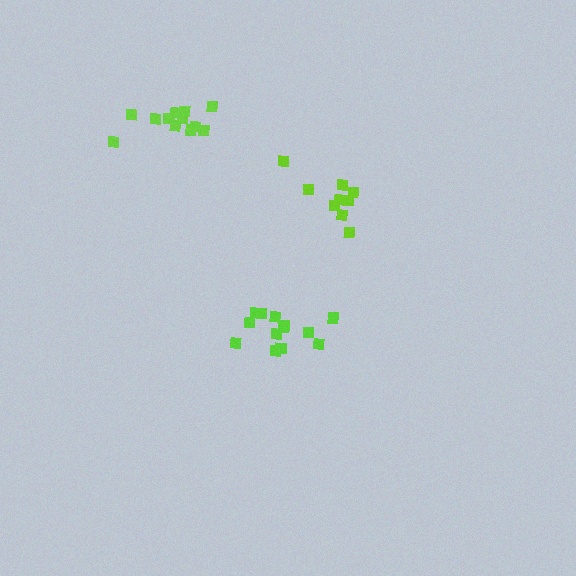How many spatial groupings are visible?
There are 3 spatial groupings.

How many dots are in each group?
Group 1: 13 dots, Group 2: 9 dots, Group 3: 12 dots (34 total).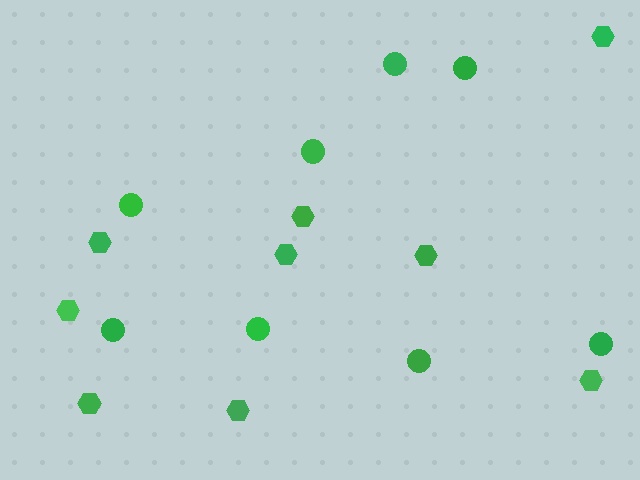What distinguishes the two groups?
There are 2 groups: one group of circles (8) and one group of hexagons (9).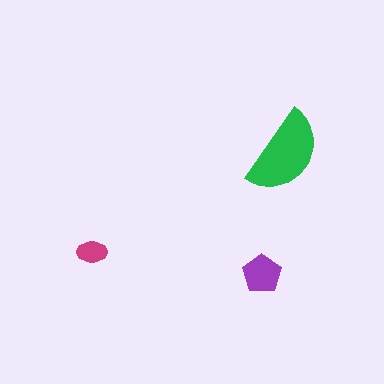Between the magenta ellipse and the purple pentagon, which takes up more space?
The purple pentagon.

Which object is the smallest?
The magenta ellipse.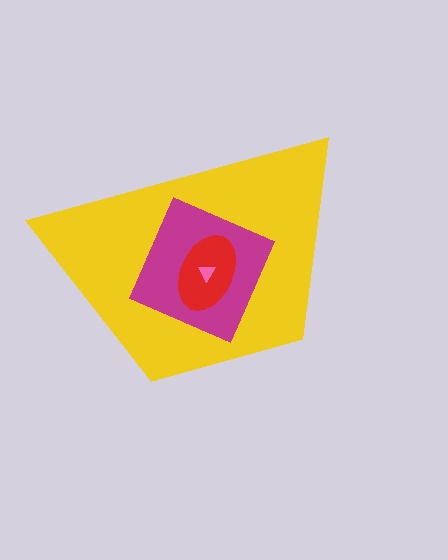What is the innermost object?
The pink triangle.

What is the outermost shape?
The yellow trapezoid.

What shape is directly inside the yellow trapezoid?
The magenta diamond.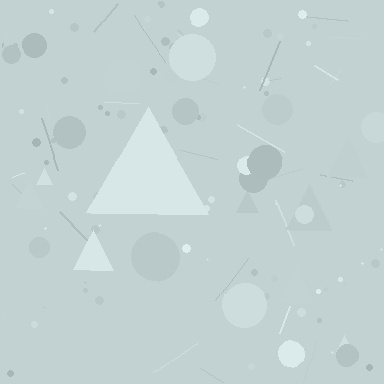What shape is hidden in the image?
A triangle is hidden in the image.